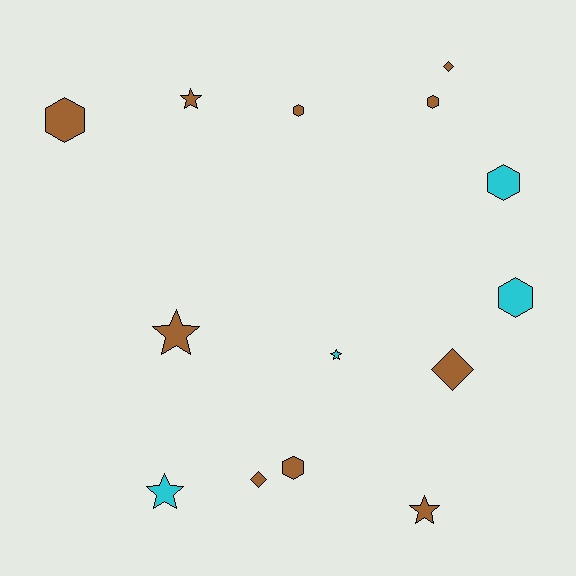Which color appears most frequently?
Brown, with 10 objects.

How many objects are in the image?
There are 14 objects.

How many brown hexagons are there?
There are 4 brown hexagons.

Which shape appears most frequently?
Hexagon, with 6 objects.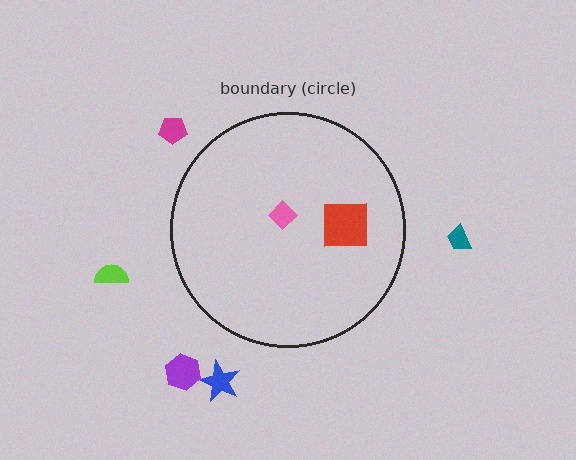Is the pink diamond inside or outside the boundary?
Inside.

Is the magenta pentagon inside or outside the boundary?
Outside.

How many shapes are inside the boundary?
2 inside, 5 outside.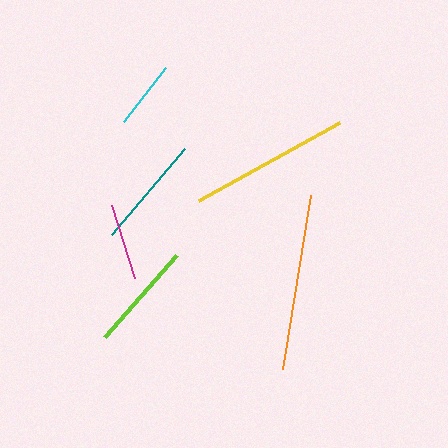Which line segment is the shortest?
The cyan line is the shortest at approximately 68 pixels.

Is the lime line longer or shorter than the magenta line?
The lime line is longer than the magenta line.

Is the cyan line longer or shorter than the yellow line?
The yellow line is longer than the cyan line.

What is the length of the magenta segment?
The magenta segment is approximately 77 pixels long.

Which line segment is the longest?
The orange line is the longest at approximately 177 pixels.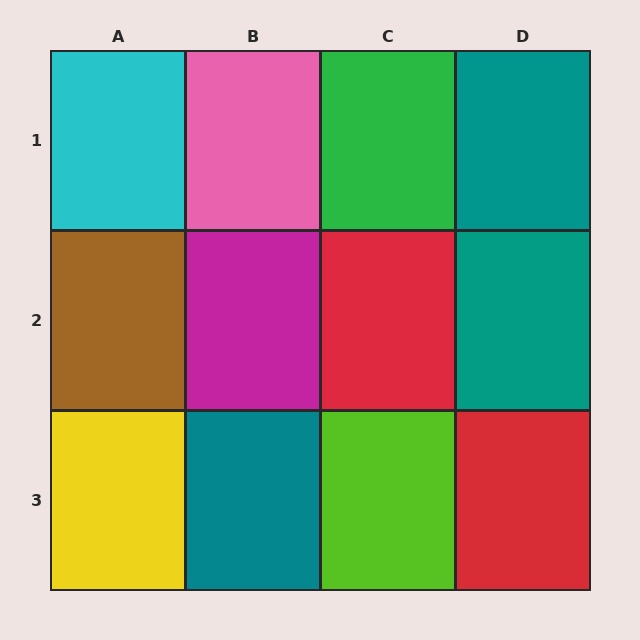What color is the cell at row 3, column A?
Yellow.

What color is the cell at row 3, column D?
Red.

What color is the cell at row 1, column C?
Green.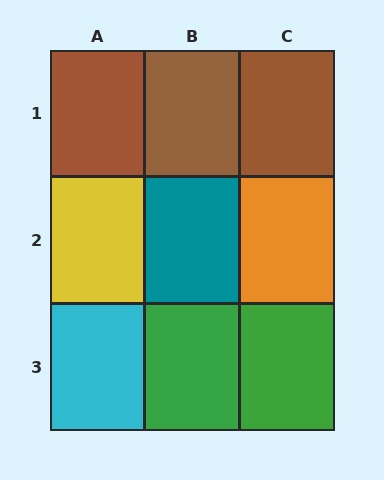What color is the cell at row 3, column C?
Green.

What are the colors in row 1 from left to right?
Brown, brown, brown.